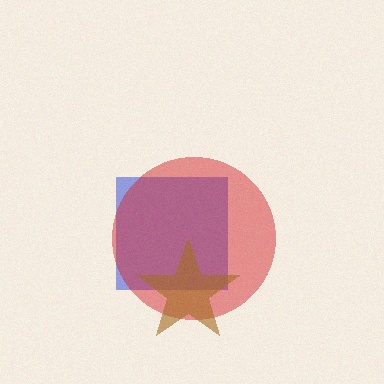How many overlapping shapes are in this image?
There are 3 overlapping shapes in the image.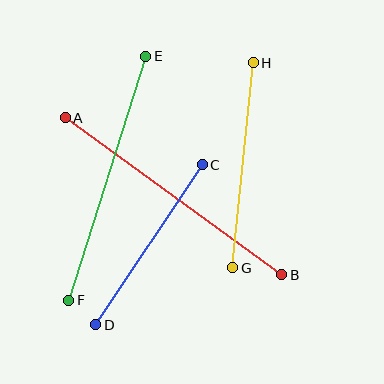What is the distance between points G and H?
The distance is approximately 206 pixels.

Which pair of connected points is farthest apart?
Points A and B are farthest apart.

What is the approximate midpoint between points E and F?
The midpoint is at approximately (107, 178) pixels.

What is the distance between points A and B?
The distance is approximately 267 pixels.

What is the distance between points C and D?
The distance is approximately 192 pixels.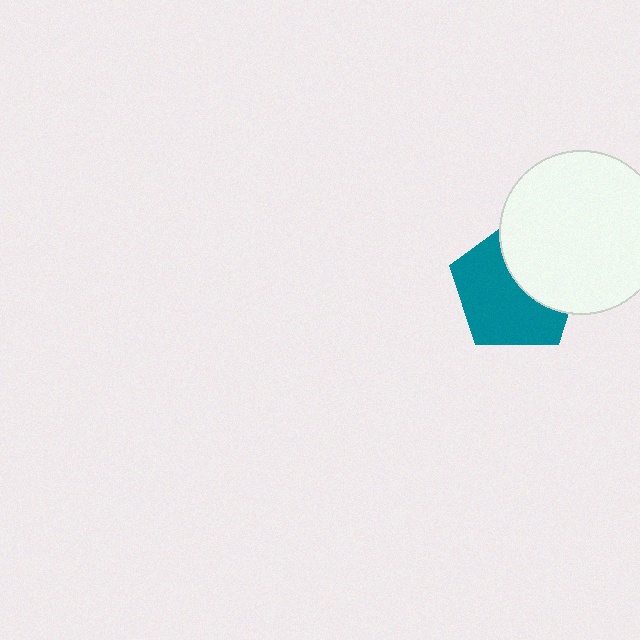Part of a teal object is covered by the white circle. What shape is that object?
It is a pentagon.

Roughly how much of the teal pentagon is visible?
About half of it is visible (roughly 61%).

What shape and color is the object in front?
The object in front is a white circle.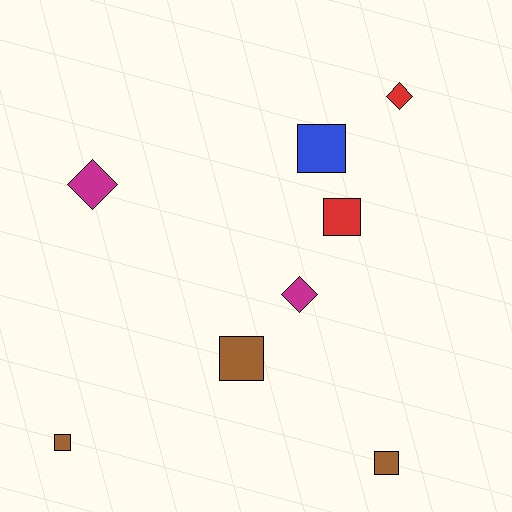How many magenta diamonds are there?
There are 2 magenta diamonds.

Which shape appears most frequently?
Square, with 5 objects.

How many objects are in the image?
There are 8 objects.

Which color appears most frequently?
Brown, with 3 objects.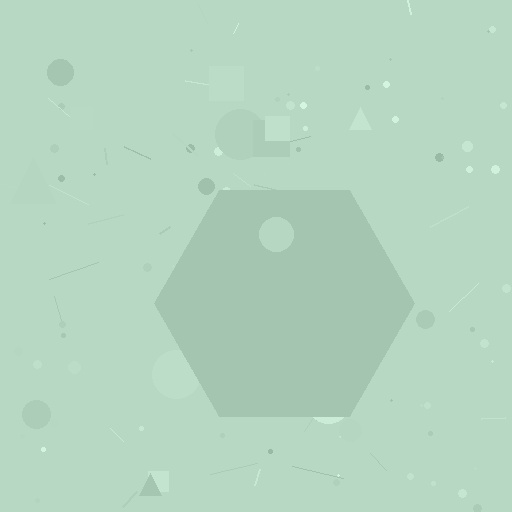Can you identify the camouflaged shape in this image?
The camouflaged shape is a hexagon.